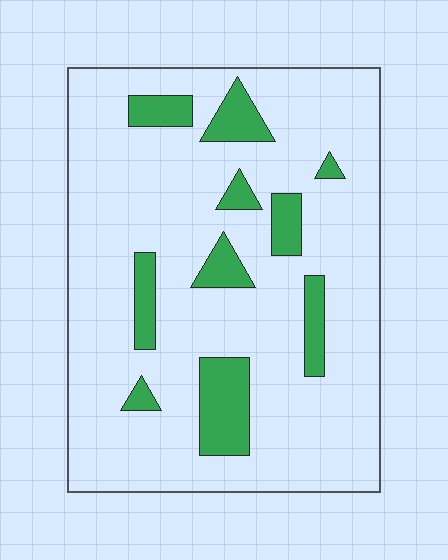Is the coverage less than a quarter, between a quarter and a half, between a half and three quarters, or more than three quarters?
Less than a quarter.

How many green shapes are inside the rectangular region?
10.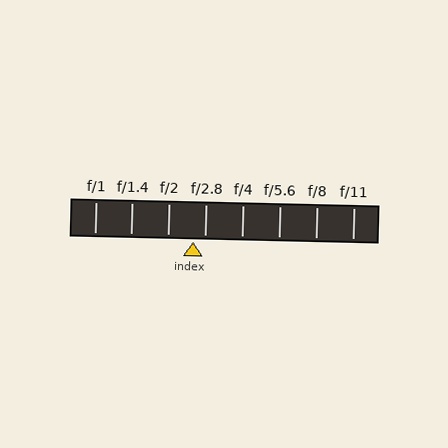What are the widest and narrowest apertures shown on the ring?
The widest aperture shown is f/1 and the narrowest is f/11.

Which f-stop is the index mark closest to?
The index mark is closest to f/2.8.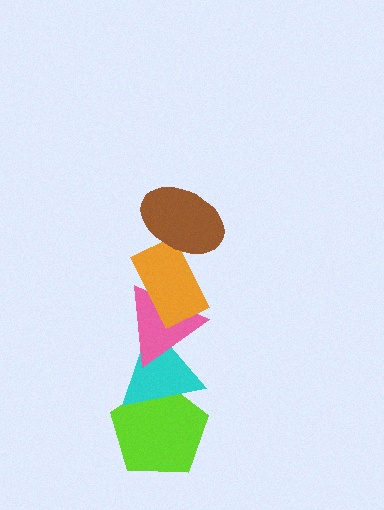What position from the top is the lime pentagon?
The lime pentagon is 5th from the top.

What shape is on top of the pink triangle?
The orange rectangle is on top of the pink triangle.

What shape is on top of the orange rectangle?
The brown ellipse is on top of the orange rectangle.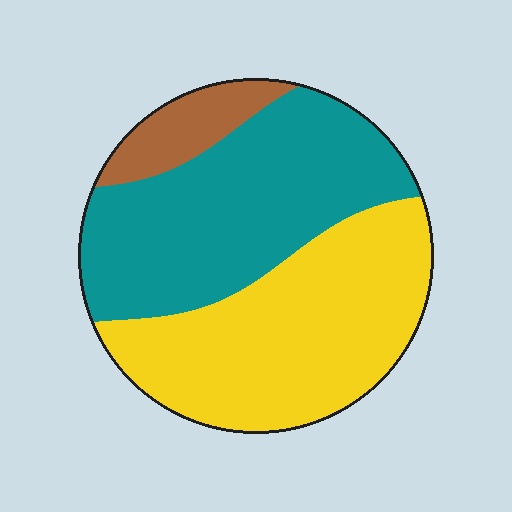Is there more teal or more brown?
Teal.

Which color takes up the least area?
Brown, at roughly 10%.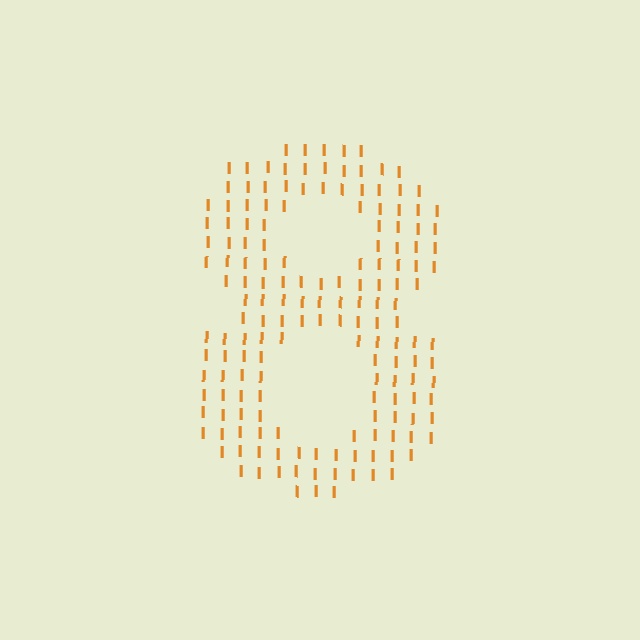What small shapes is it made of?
It is made of small letter I's.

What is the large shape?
The large shape is the digit 8.